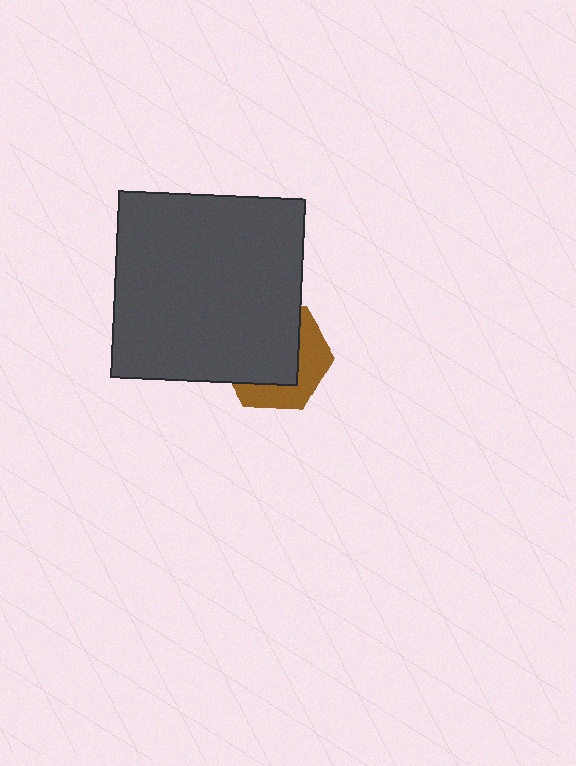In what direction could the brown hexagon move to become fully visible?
The brown hexagon could move toward the lower-right. That would shift it out from behind the dark gray square entirely.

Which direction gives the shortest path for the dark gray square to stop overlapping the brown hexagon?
Moving toward the upper-left gives the shortest separation.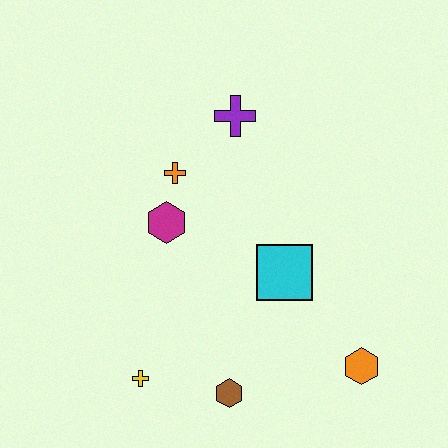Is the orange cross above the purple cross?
No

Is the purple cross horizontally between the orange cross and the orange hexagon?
Yes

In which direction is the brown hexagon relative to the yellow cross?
The brown hexagon is to the right of the yellow cross.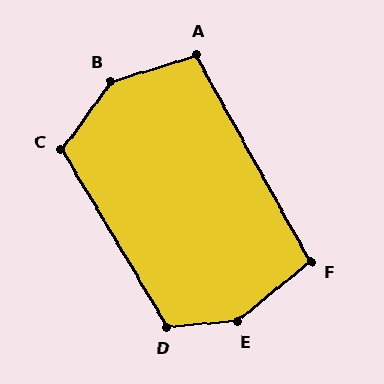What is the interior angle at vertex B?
Approximately 143 degrees (obtuse).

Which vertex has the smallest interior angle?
F, at approximately 101 degrees.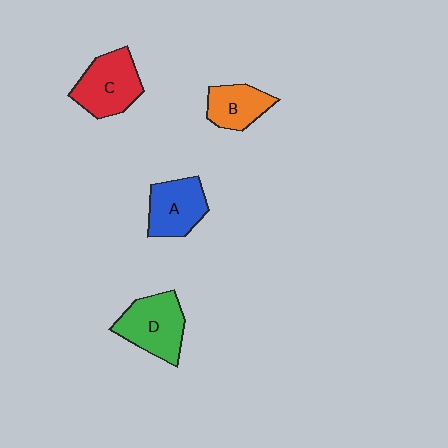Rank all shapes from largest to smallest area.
From largest to smallest: D (green), C (red), A (blue), B (orange).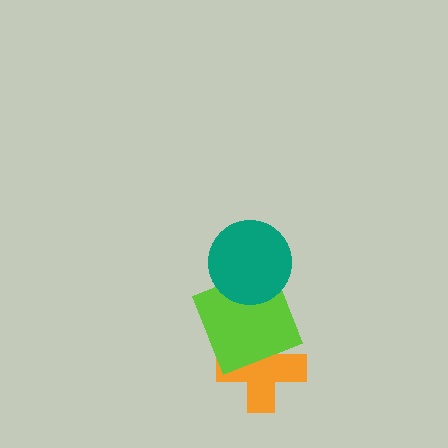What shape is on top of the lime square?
The teal circle is on top of the lime square.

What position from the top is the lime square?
The lime square is 2nd from the top.